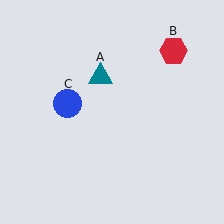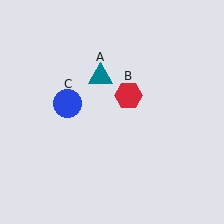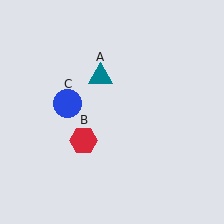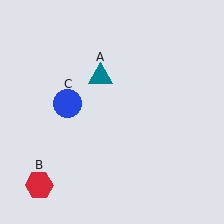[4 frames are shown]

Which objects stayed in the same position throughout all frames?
Teal triangle (object A) and blue circle (object C) remained stationary.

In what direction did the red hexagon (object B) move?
The red hexagon (object B) moved down and to the left.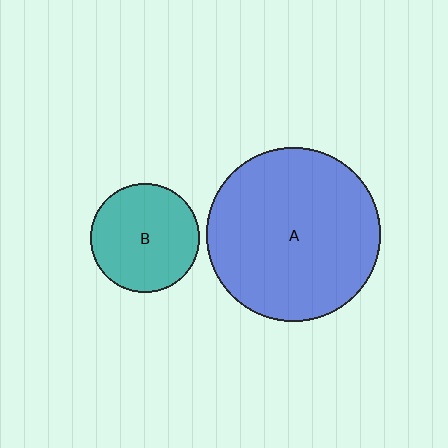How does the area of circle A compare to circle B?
Approximately 2.5 times.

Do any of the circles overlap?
No, none of the circles overlap.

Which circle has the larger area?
Circle A (blue).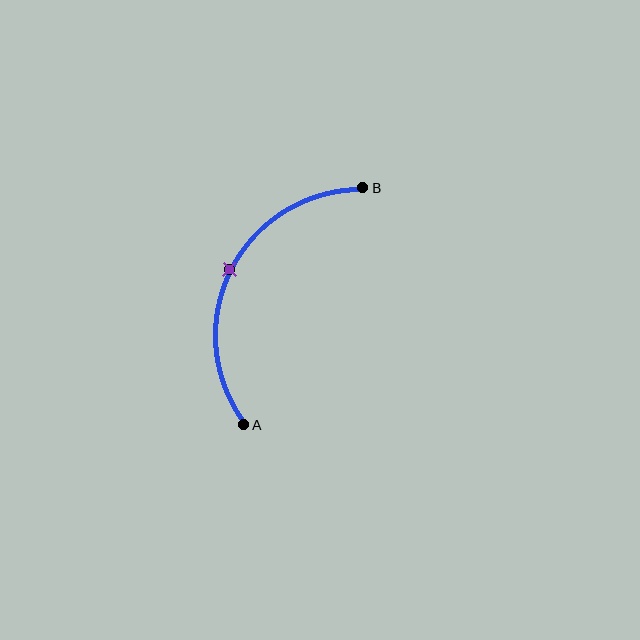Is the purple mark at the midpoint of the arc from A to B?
Yes. The purple mark lies on the arc at equal arc-length from both A and B — it is the arc midpoint.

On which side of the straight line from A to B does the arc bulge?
The arc bulges to the left of the straight line connecting A and B.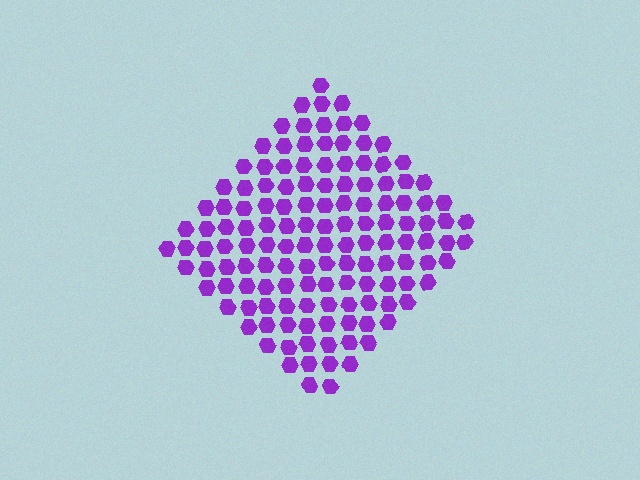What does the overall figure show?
The overall figure shows a diamond.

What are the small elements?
The small elements are hexagons.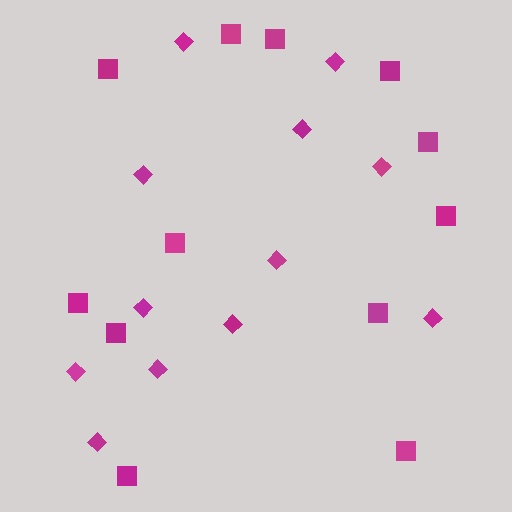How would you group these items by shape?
There are 2 groups: one group of diamonds (12) and one group of squares (12).